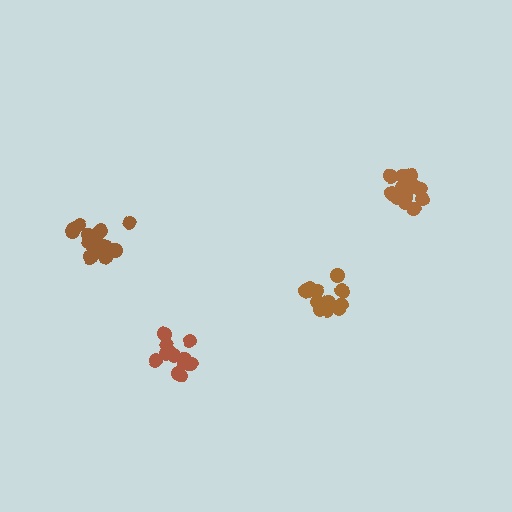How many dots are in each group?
Group 1: 18 dots, Group 2: 13 dots, Group 3: 14 dots, Group 4: 18 dots (63 total).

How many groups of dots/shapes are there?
There are 4 groups.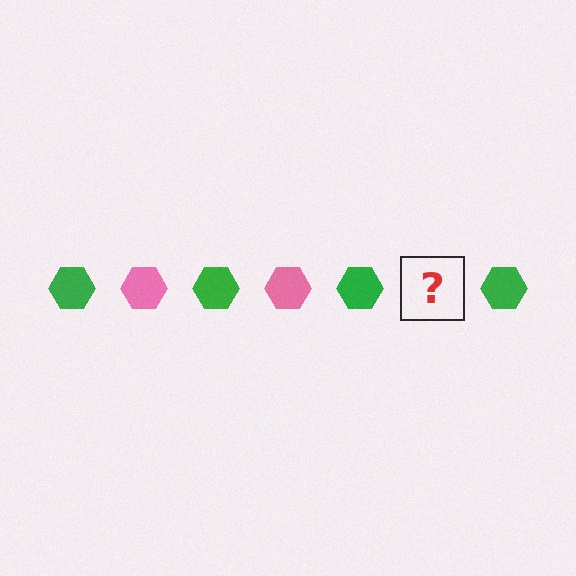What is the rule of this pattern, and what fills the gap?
The rule is that the pattern cycles through green, pink hexagons. The gap should be filled with a pink hexagon.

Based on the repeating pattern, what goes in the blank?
The blank should be a pink hexagon.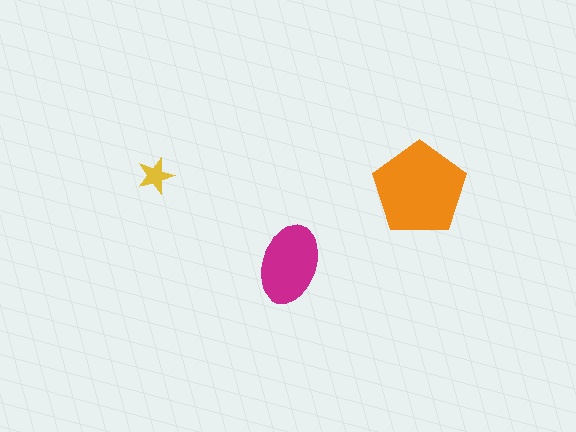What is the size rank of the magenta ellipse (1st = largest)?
2nd.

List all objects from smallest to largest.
The yellow star, the magenta ellipse, the orange pentagon.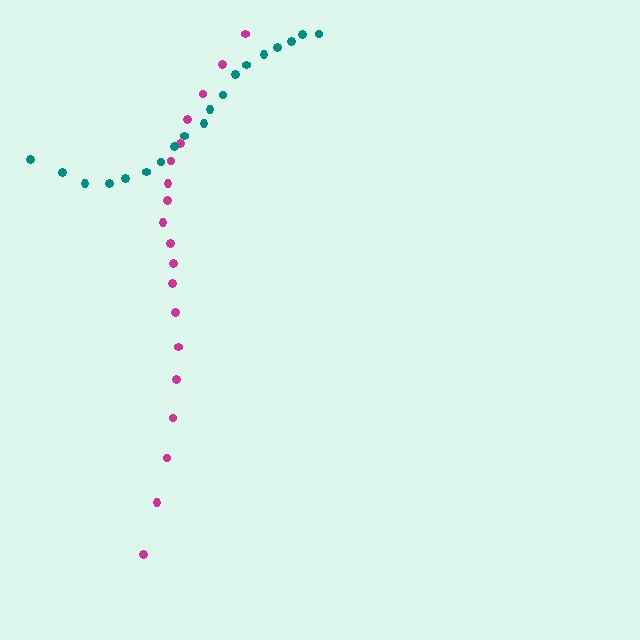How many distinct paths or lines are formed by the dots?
There are 2 distinct paths.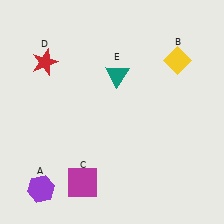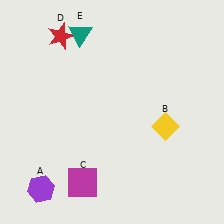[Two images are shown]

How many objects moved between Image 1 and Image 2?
3 objects moved between the two images.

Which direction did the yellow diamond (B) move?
The yellow diamond (B) moved down.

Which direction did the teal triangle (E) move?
The teal triangle (E) moved up.